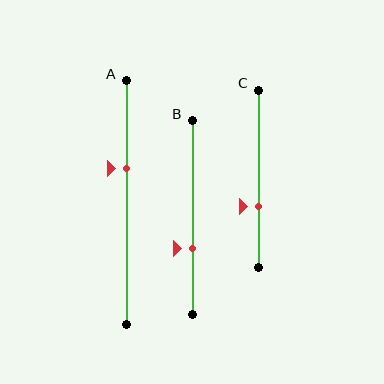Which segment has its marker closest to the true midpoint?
Segment A has its marker closest to the true midpoint.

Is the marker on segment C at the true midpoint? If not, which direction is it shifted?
No, the marker on segment C is shifted downward by about 16% of the segment length.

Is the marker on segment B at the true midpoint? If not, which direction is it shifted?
No, the marker on segment B is shifted downward by about 16% of the segment length.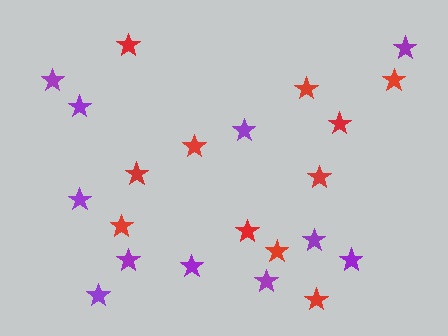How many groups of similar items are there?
There are 2 groups: one group of purple stars (11) and one group of red stars (11).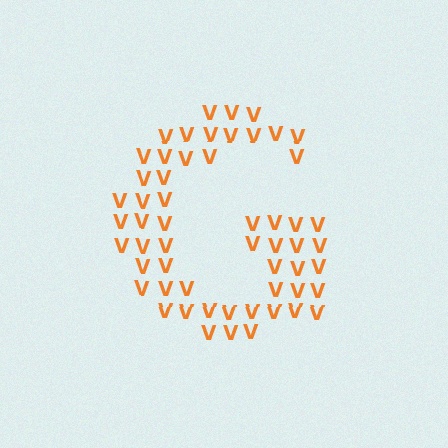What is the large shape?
The large shape is the letter G.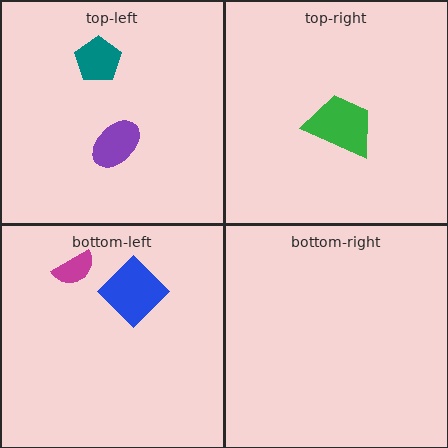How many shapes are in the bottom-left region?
2.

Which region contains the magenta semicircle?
The bottom-left region.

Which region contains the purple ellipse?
The top-left region.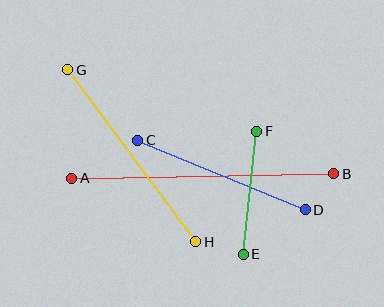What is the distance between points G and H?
The distance is approximately 215 pixels.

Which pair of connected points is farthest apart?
Points A and B are farthest apart.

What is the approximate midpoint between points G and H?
The midpoint is at approximately (132, 156) pixels.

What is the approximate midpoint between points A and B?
The midpoint is at approximately (203, 176) pixels.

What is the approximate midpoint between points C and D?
The midpoint is at approximately (221, 175) pixels.